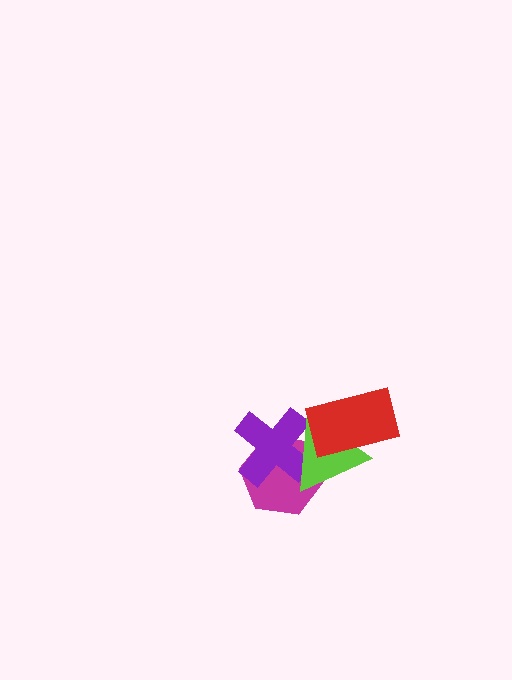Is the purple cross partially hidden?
Yes, it is partially covered by another shape.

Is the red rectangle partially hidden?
No, no other shape covers it.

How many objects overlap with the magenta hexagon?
2 objects overlap with the magenta hexagon.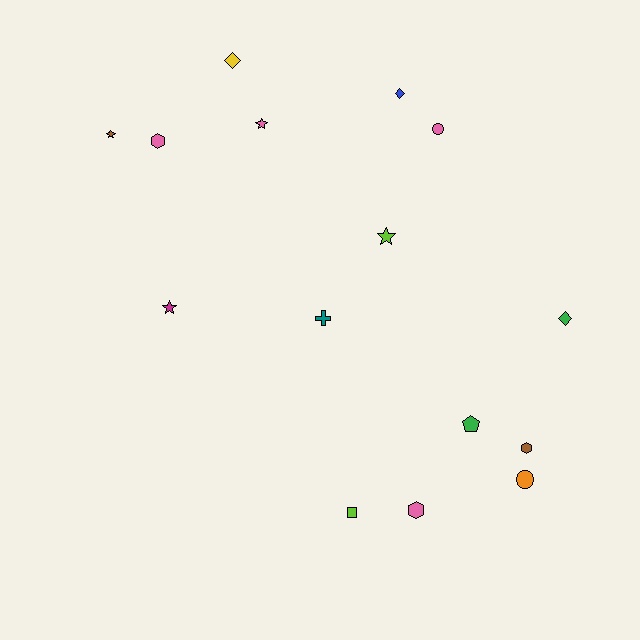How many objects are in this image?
There are 15 objects.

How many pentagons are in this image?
There is 1 pentagon.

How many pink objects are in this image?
There are 4 pink objects.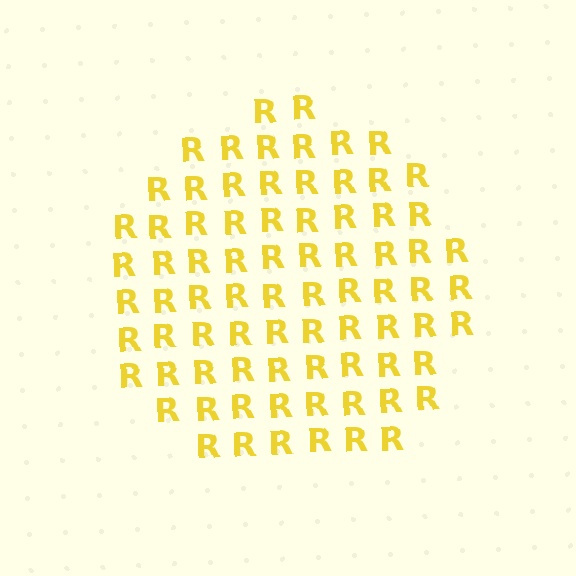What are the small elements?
The small elements are letter R's.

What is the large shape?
The large shape is a circle.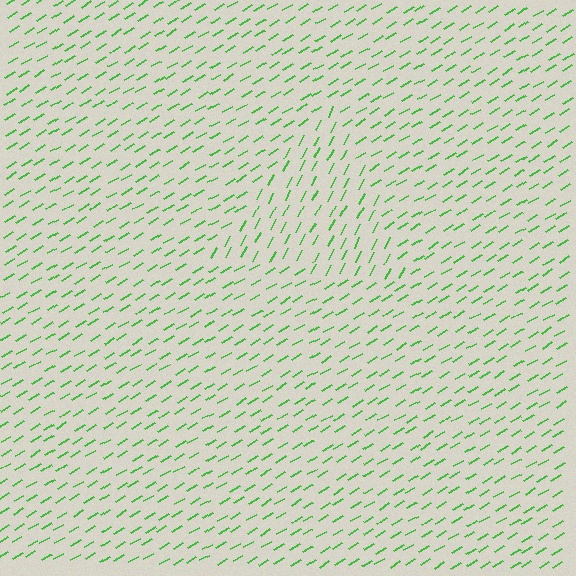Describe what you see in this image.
The image is filled with small green line segments. A triangle region in the image has lines oriented differently from the surrounding lines, creating a visible texture boundary.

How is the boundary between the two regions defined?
The boundary is defined purely by a change in line orientation (approximately 31 degrees difference). All lines are the same color and thickness.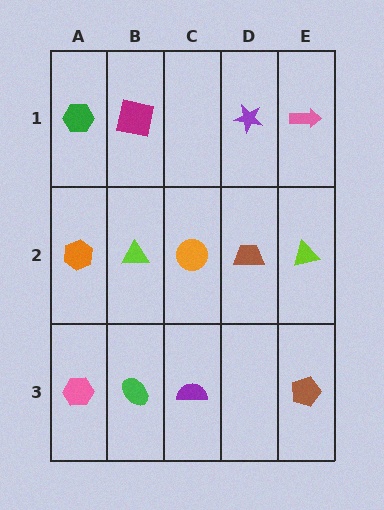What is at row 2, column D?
A brown trapezoid.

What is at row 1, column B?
A magenta square.